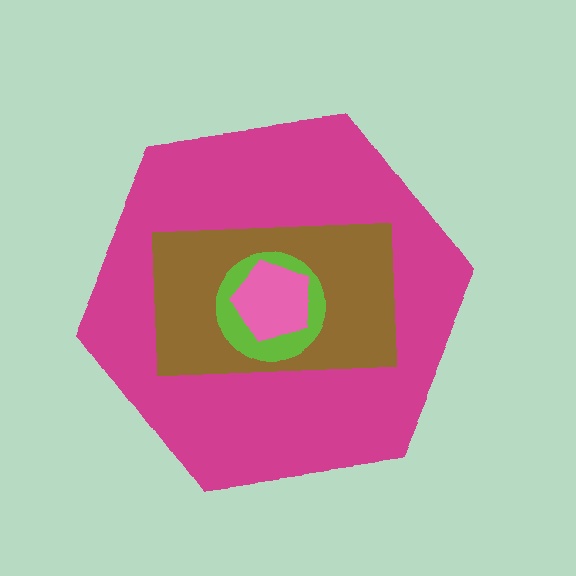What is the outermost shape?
The magenta hexagon.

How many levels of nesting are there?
4.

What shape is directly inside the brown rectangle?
The lime circle.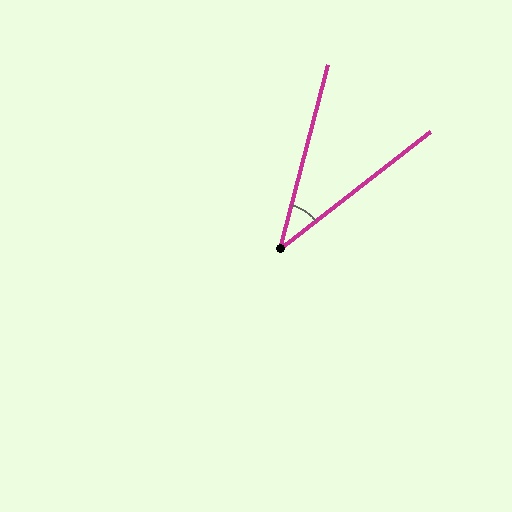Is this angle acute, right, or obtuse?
It is acute.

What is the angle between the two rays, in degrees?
Approximately 38 degrees.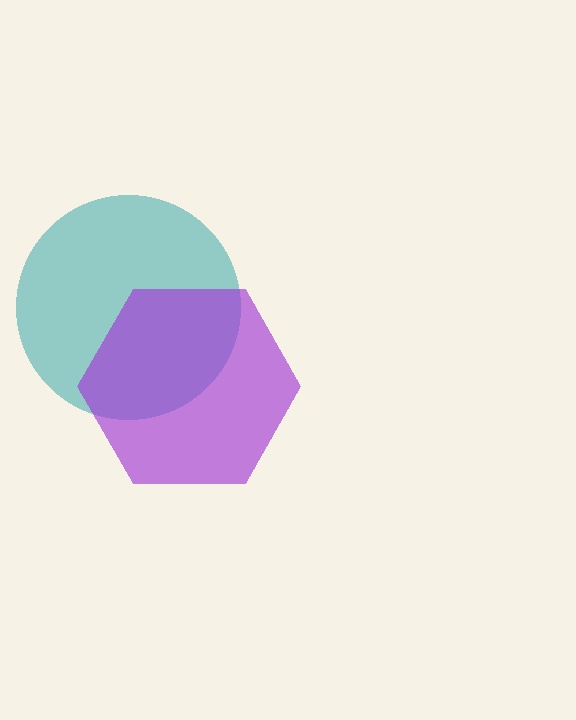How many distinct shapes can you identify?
There are 2 distinct shapes: a teal circle, a purple hexagon.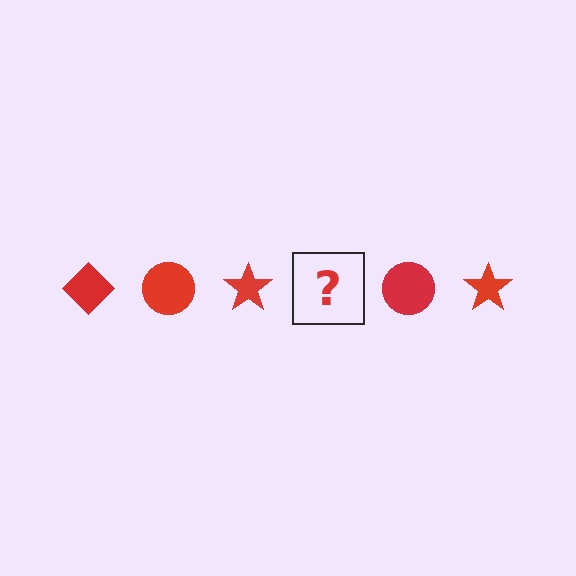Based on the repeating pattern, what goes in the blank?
The blank should be a red diamond.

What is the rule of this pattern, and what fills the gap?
The rule is that the pattern cycles through diamond, circle, star shapes in red. The gap should be filled with a red diamond.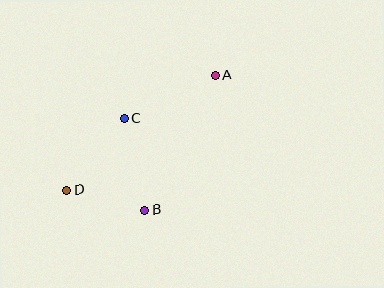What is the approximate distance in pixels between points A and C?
The distance between A and C is approximately 102 pixels.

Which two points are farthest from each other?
Points A and D are farthest from each other.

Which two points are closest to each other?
Points B and D are closest to each other.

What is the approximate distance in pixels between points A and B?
The distance between A and B is approximately 153 pixels.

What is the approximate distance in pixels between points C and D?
The distance between C and D is approximately 92 pixels.